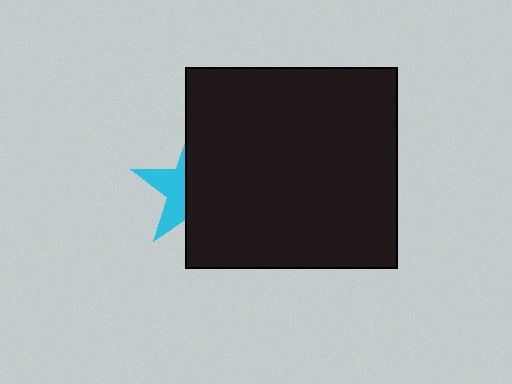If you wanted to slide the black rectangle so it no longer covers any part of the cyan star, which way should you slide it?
Slide it right — that is the most direct way to separate the two shapes.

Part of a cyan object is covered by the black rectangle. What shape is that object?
It is a star.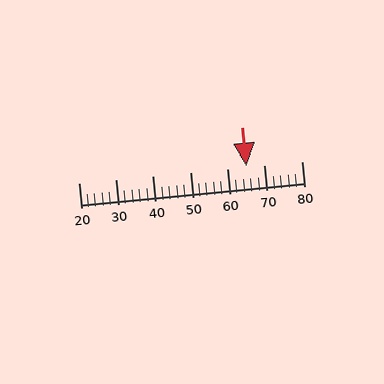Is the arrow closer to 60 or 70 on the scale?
The arrow is closer to 70.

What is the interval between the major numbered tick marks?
The major tick marks are spaced 10 units apart.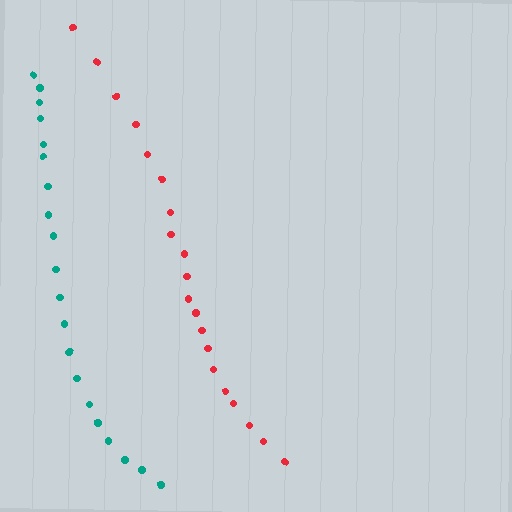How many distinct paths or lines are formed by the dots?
There are 2 distinct paths.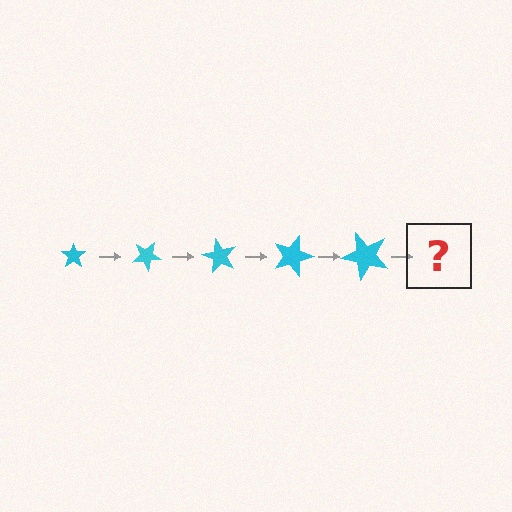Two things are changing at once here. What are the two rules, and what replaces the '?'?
The two rules are that the star grows larger each step and it rotates 30 degrees each step. The '?' should be a star, larger than the previous one and rotated 150 degrees from the start.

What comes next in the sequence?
The next element should be a star, larger than the previous one and rotated 150 degrees from the start.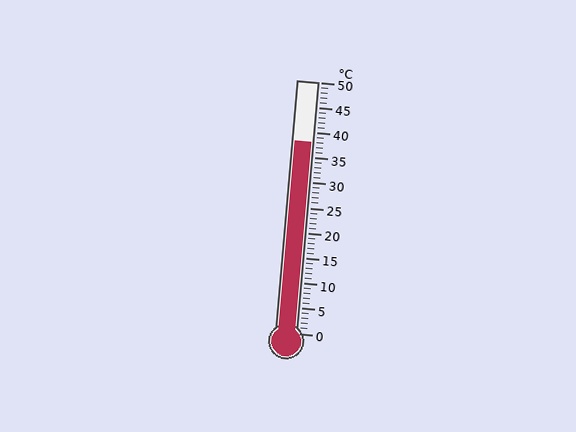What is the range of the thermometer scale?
The thermometer scale ranges from 0°C to 50°C.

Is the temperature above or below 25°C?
The temperature is above 25°C.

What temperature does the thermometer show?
The thermometer shows approximately 38°C.